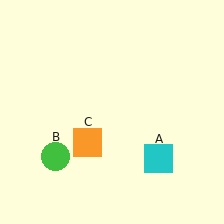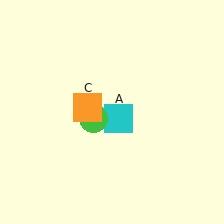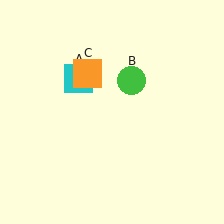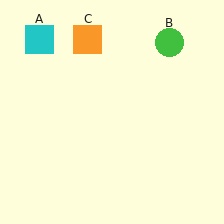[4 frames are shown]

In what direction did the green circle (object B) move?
The green circle (object B) moved up and to the right.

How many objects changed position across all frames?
3 objects changed position: cyan square (object A), green circle (object B), orange square (object C).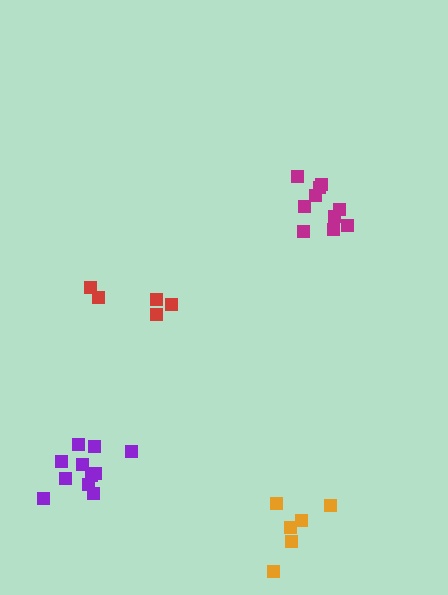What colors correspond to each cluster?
The clusters are colored: orange, purple, red, magenta.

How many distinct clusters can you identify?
There are 4 distinct clusters.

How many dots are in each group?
Group 1: 6 dots, Group 2: 11 dots, Group 3: 5 dots, Group 4: 10 dots (32 total).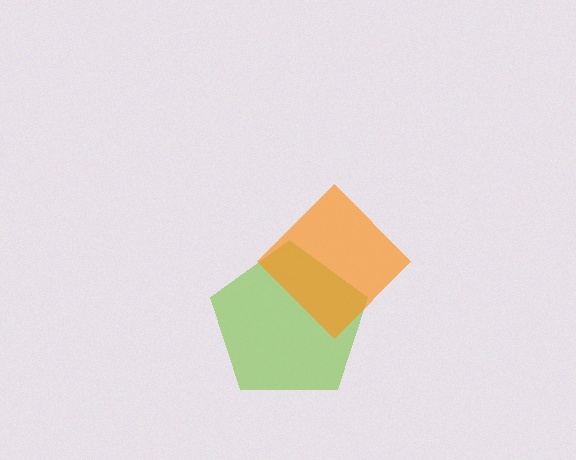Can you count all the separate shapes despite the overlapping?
Yes, there are 2 separate shapes.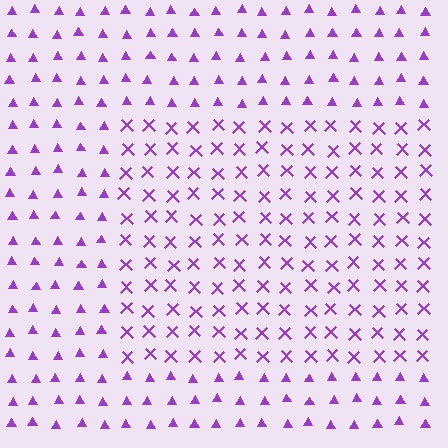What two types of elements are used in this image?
The image uses X marks inside the rectangle region and triangles outside it.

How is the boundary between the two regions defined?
The boundary is defined by a change in element shape: X marks inside vs. triangles outside. All elements share the same color and spacing.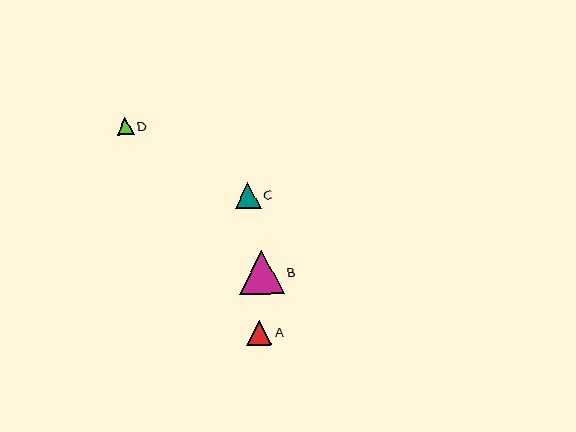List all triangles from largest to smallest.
From largest to smallest: B, C, A, D.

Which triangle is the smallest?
Triangle D is the smallest with a size of approximately 17 pixels.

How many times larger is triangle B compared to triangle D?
Triangle B is approximately 2.6 times the size of triangle D.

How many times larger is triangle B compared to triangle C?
Triangle B is approximately 1.7 times the size of triangle C.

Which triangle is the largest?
Triangle B is the largest with a size of approximately 44 pixels.